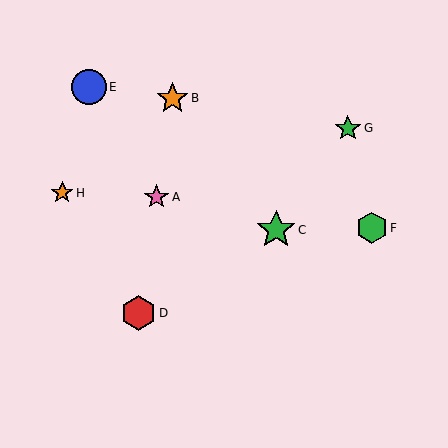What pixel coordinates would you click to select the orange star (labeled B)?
Click at (172, 98) to select the orange star B.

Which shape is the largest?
The green star (labeled C) is the largest.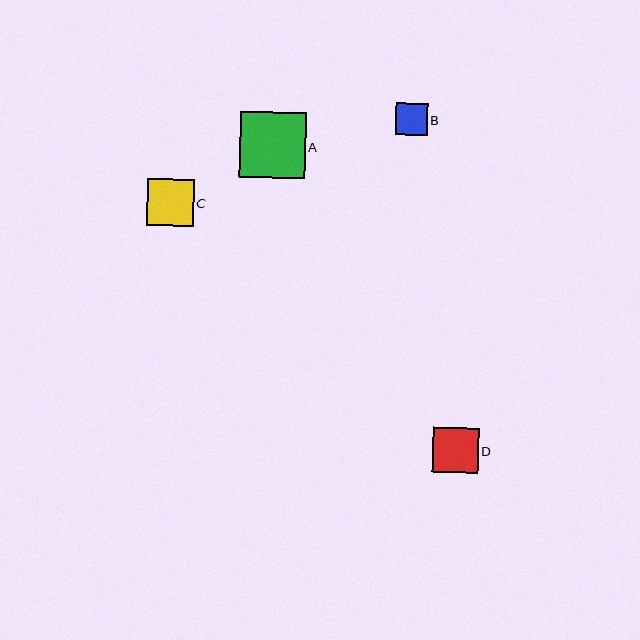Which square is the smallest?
Square B is the smallest with a size of approximately 32 pixels.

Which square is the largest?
Square A is the largest with a size of approximately 66 pixels.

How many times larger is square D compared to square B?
Square D is approximately 1.4 times the size of square B.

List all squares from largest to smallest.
From largest to smallest: A, C, D, B.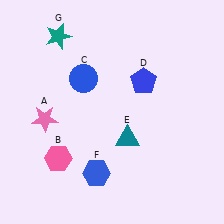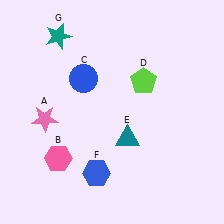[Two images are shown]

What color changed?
The pentagon (D) changed from blue in Image 1 to lime in Image 2.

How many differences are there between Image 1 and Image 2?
There is 1 difference between the two images.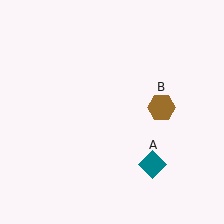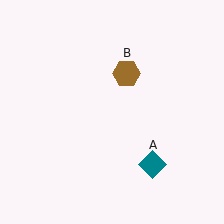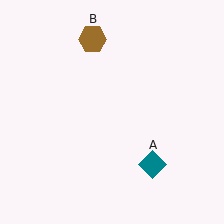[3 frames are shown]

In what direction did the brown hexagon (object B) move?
The brown hexagon (object B) moved up and to the left.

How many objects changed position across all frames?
1 object changed position: brown hexagon (object B).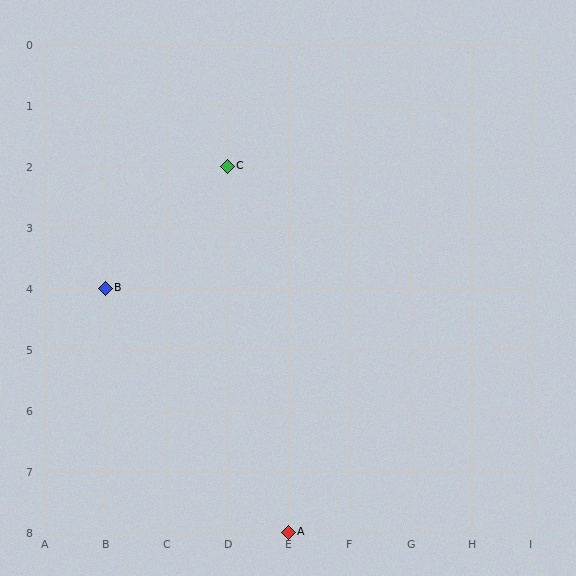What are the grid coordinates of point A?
Point A is at grid coordinates (E, 8).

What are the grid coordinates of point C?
Point C is at grid coordinates (D, 2).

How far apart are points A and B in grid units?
Points A and B are 3 columns and 4 rows apart (about 5.0 grid units diagonally).